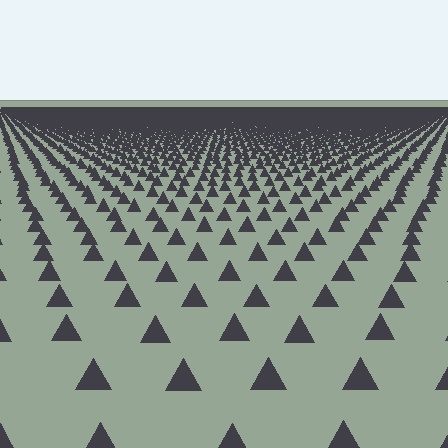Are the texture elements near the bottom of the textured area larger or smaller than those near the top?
Larger. Near the bottom, elements are closer to the viewer and appear at a bigger on-screen size.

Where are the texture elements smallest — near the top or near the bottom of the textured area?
Near the top.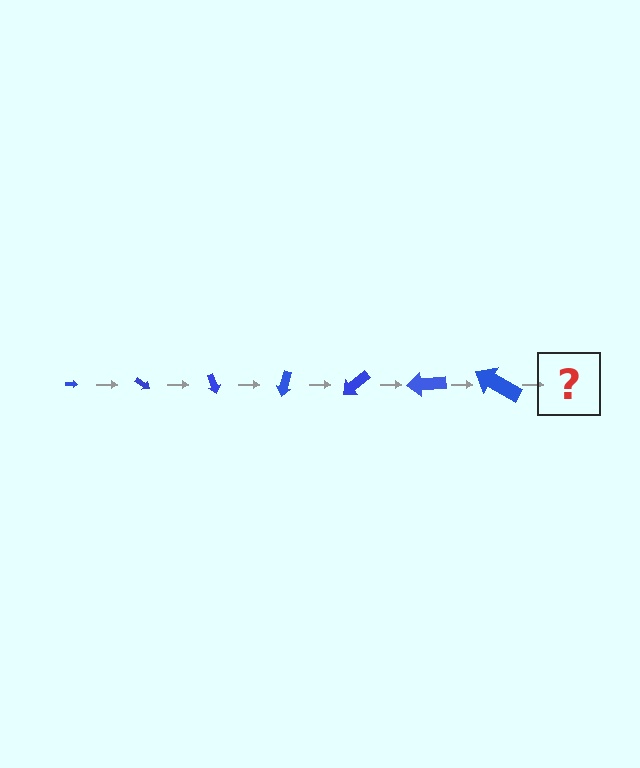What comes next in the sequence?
The next element should be an arrow, larger than the previous one and rotated 245 degrees from the start.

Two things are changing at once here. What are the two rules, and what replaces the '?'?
The two rules are that the arrow grows larger each step and it rotates 35 degrees each step. The '?' should be an arrow, larger than the previous one and rotated 245 degrees from the start.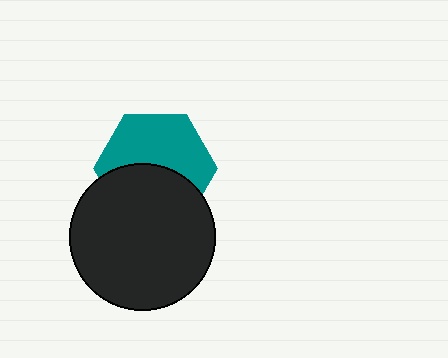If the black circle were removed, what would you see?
You would see the complete teal hexagon.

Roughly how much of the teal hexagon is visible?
About half of it is visible (roughly 55%).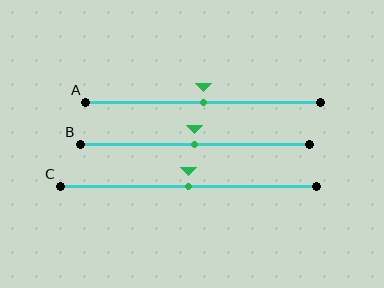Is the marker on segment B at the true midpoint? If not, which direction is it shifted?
Yes, the marker on segment B is at the true midpoint.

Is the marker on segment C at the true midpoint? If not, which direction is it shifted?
Yes, the marker on segment C is at the true midpoint.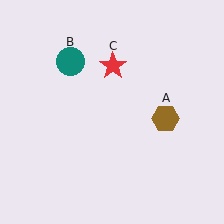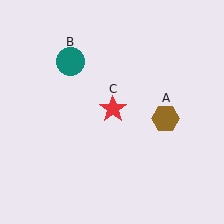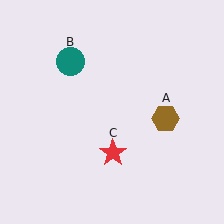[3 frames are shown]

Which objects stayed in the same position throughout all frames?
Brown hexagon (object A) and teal circle (object B) remained stationary.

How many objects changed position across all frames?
1 object changed position: red star (object C).